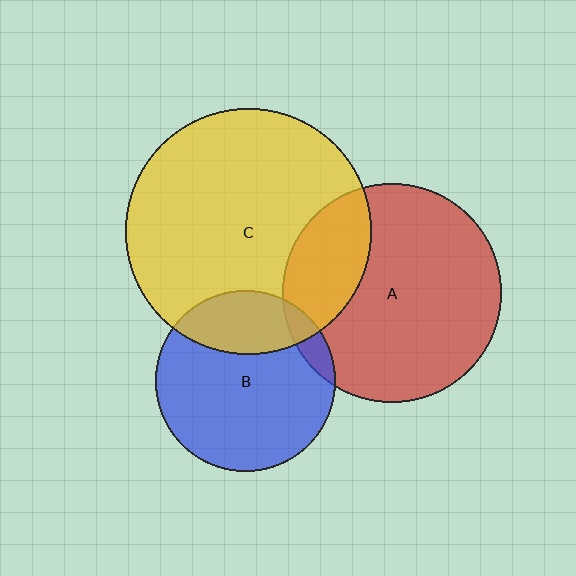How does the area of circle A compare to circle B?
Approximately 1.5 times.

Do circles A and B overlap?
Yes.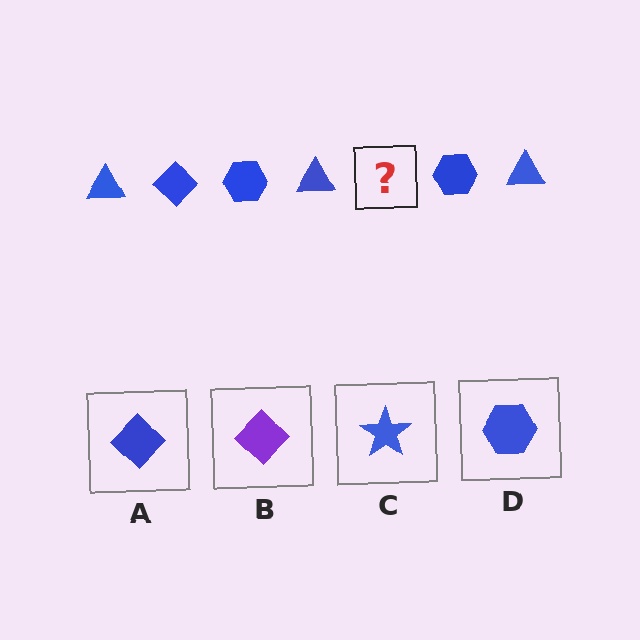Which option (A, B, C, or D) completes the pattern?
A.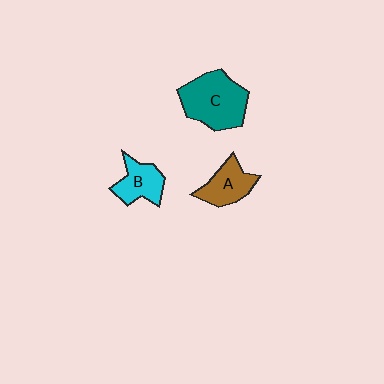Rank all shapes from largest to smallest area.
From largest to smallest: C (teal), A (brown), B (cyan).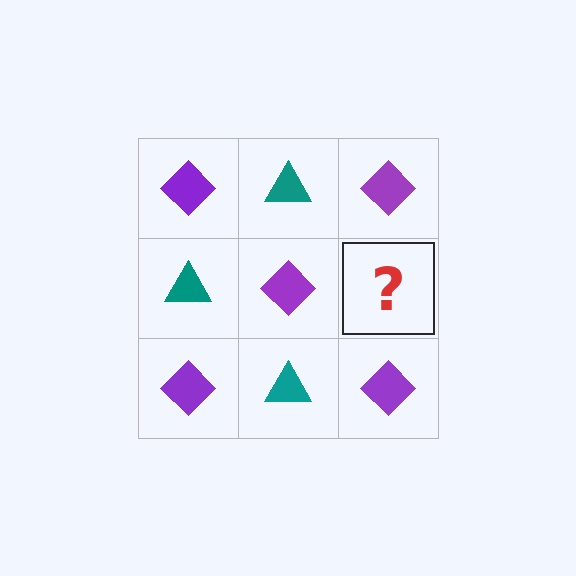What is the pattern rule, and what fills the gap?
The rule is that it alternates purple diamond and teal triangle in a checkerboard pattern. The gap should be filled with a teal triangle.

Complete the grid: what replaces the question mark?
The question mark should be replaced with a teal triangle.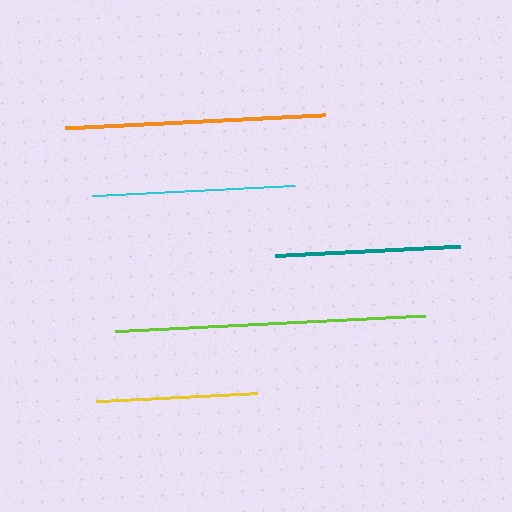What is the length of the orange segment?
The orange segment is approximately 259 pixels long.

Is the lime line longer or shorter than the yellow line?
The lime line is longer than the yellow line.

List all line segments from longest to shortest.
From longest to shortest: lime, orange, cyan, teal, yellow.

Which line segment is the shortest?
The yellow line is the shortest at approximately 161 pixels.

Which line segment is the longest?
The lime line is the longest at approximately 311 pixels.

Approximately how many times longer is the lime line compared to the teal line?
The lime line is approximately 1.7 times the length of the teal line.